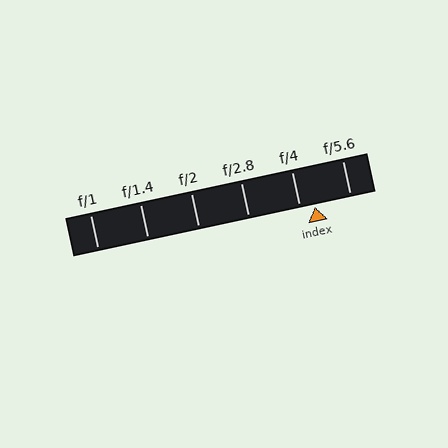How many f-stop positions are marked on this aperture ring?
There are 6 f-stop positions marked.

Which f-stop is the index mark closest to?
The index mark is closest to f/4.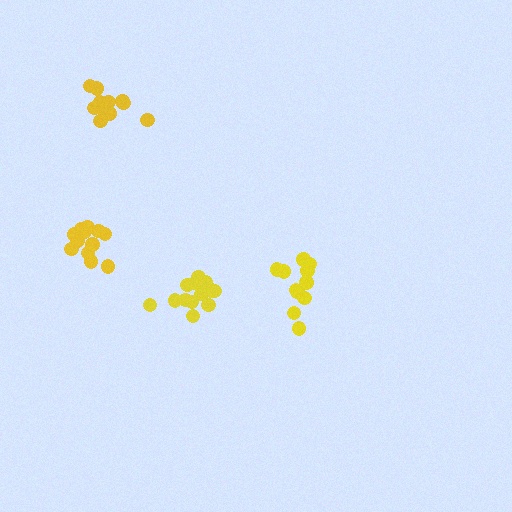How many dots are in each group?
Group 1: 12 dots, Group 2: 12 dots, Group 3: 18 dots, Group 4: 13 dots (55 total).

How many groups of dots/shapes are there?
There are 4 groups.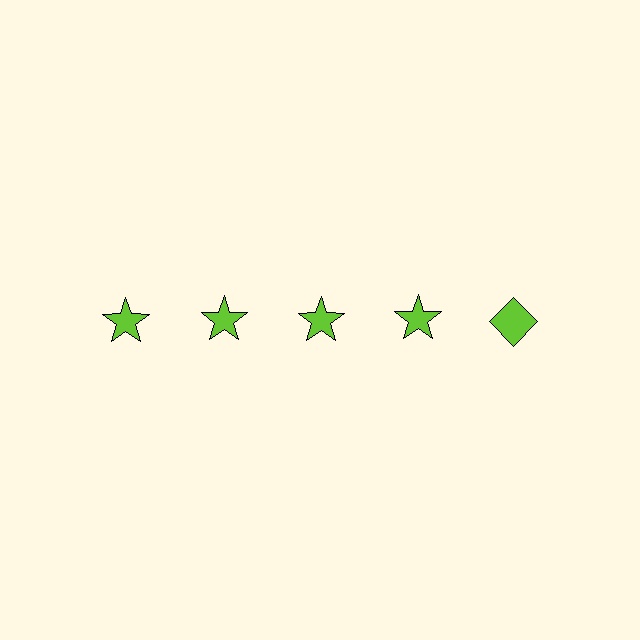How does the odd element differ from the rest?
It has a different shape: diamond instead of star.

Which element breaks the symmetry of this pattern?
The lime diamond in the top row, rightmost column breaks the symmetry. All other shapes are lime stars.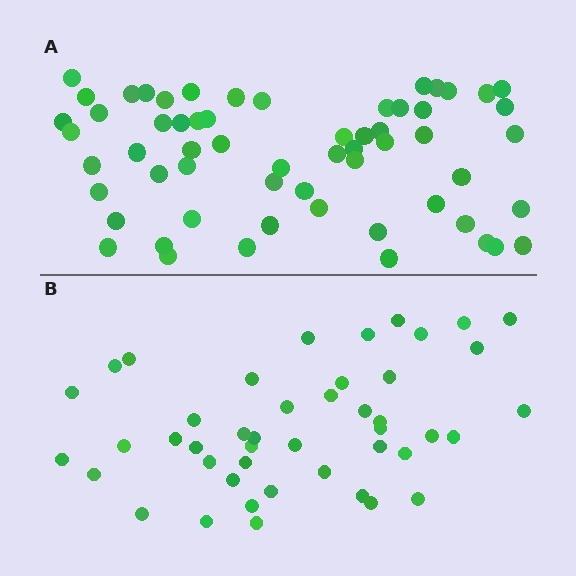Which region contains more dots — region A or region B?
Region A (the top region) has more dots.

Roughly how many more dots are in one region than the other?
Region A has approximately 15 more dots than region B.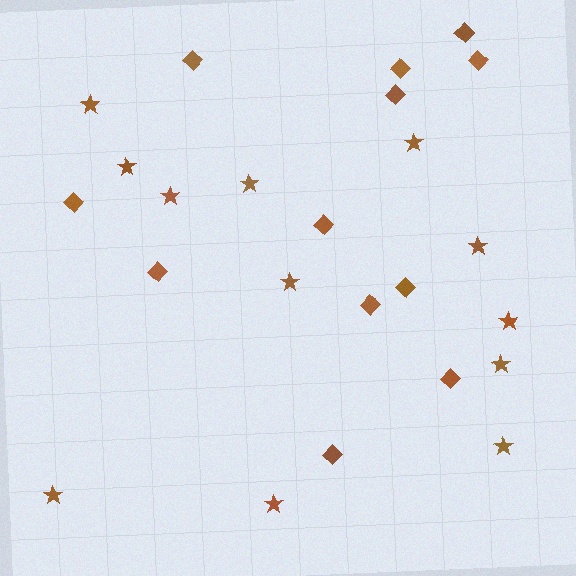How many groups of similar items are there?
There are 2 groups: one group of stars (12) and one group of diamonds (12).